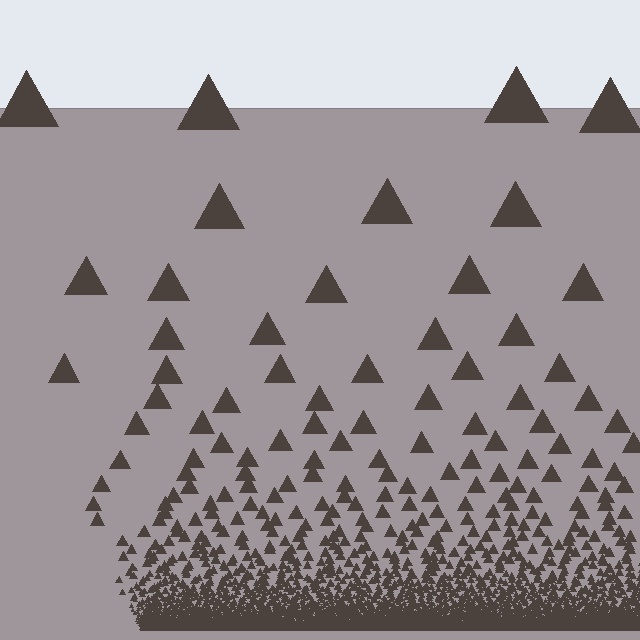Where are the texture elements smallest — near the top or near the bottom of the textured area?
Near the bottom.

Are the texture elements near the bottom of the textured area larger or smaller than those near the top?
Smaller. The gradient is inverted — elements near the bottom are smaller and denser.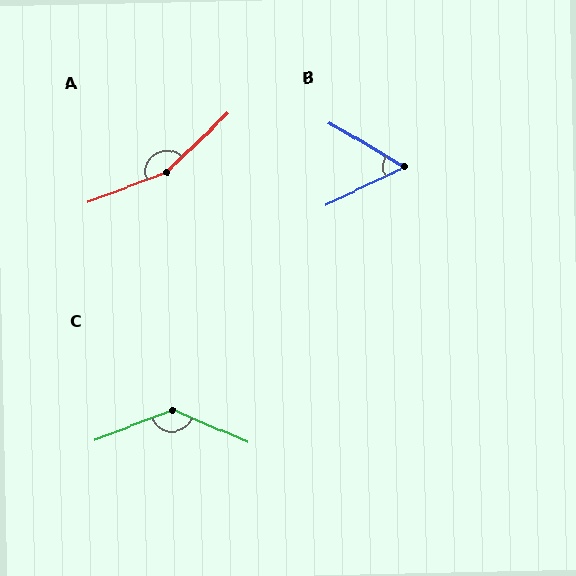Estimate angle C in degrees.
Approximately 136 degrees.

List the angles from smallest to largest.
B (56°), C (136°), A (158°).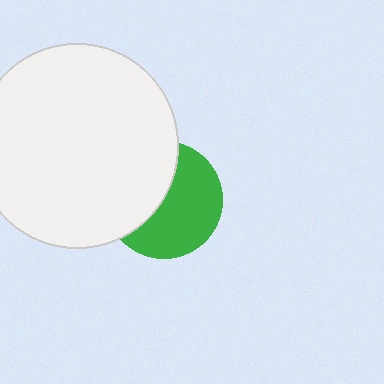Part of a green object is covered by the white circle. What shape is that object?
It is a circle.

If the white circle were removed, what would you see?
You would see the complete green circle.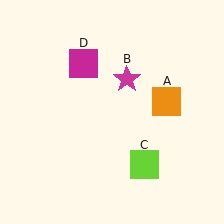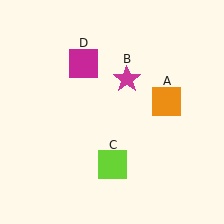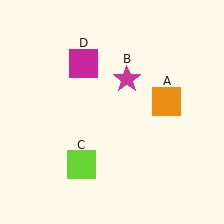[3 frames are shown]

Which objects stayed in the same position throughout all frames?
Orange square (object A) and magenta star (object B) and magenta square (object D) remained stationary.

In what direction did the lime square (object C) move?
The lime square (object C) moved left.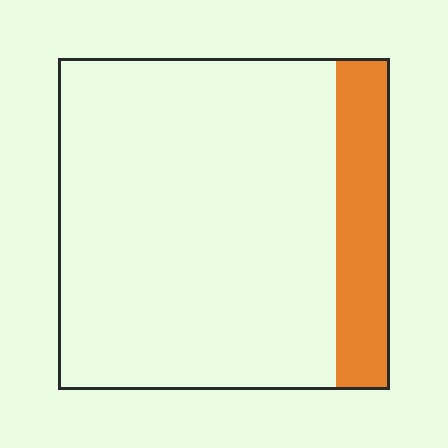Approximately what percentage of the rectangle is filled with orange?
Approximately 15%.